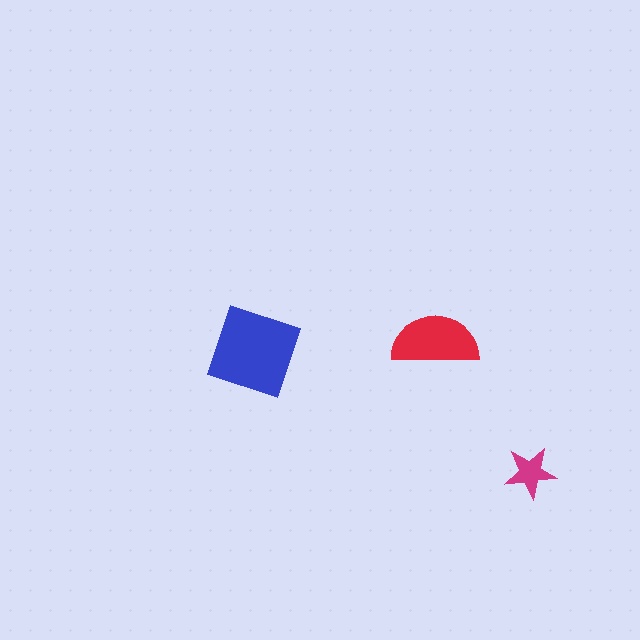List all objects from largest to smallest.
The blue diamond, the red semicircle, the magenta star.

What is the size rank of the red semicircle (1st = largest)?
2nd.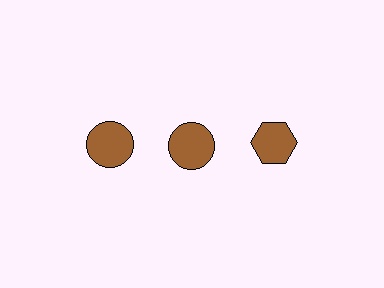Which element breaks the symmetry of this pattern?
The brown hexagon in the top row, center column breaks the symmetry. All other shapes are brown circles.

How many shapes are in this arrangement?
There are 3 shapes arranged in a grid pattern.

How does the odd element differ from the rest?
It has a different shape: hexagon instead of circle.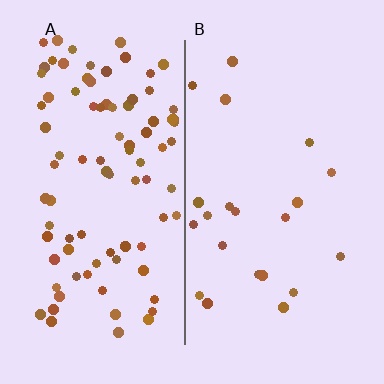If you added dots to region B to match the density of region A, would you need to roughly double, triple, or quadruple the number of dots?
Approximately quadruple.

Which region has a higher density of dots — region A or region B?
A (the left).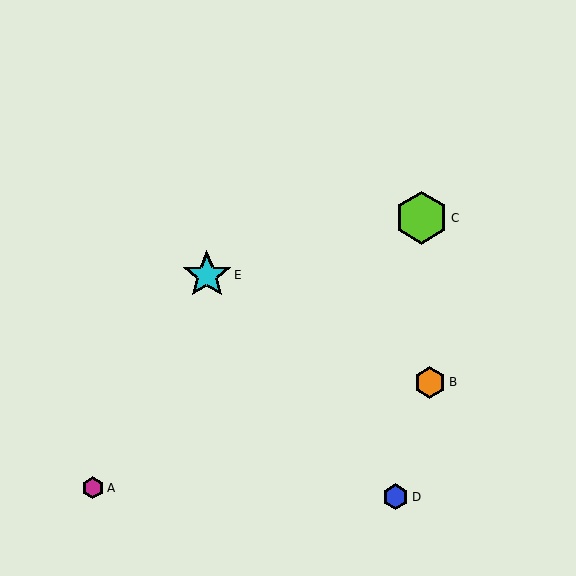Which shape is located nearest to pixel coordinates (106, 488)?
The magenta hexagon (labeled A) at (93, 488) is nearest to that location.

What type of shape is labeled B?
Shape B is an orange hexagon.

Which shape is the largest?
The lime hexagon (labeled C) is the largest.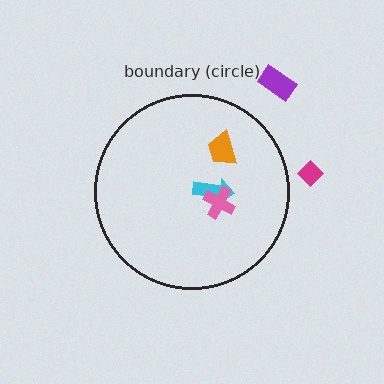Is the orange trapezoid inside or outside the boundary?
Inside.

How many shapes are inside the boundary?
3 inside, 2 outside.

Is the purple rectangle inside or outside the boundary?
Outside.